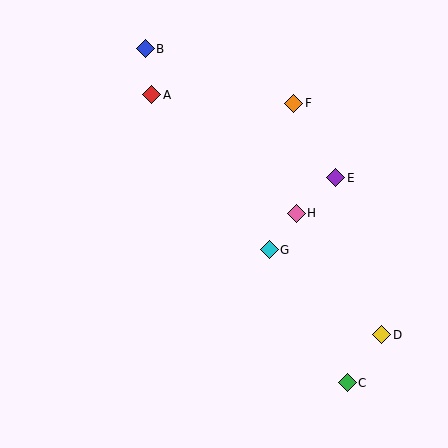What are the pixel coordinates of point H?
Point H is at (296, 213).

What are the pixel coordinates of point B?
Point B is at (145, 49).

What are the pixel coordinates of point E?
Point E is at (336, 178).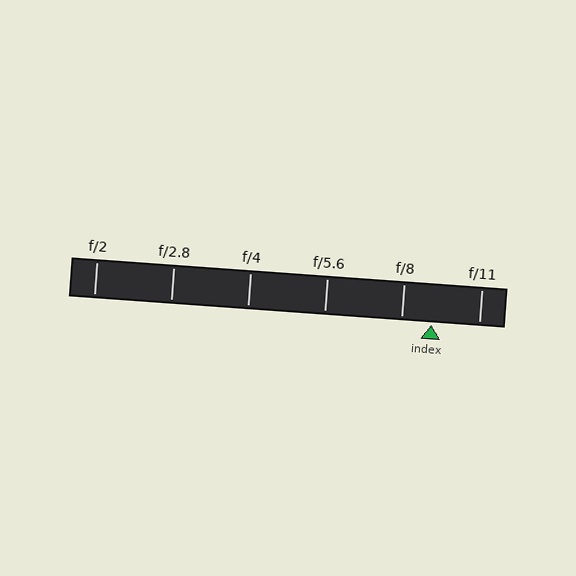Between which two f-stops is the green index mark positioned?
The index mark is between f/8 and f/11.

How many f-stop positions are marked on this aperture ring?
There are 6 f-stop positions marked.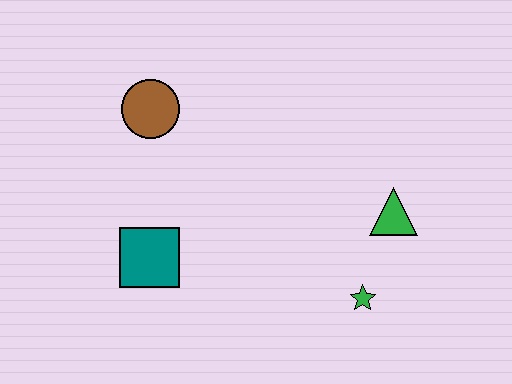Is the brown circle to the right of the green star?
No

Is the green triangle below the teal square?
No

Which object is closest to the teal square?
The brown circle is closest to the teal square.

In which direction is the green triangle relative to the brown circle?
The green triangle is to the right of the brown circle.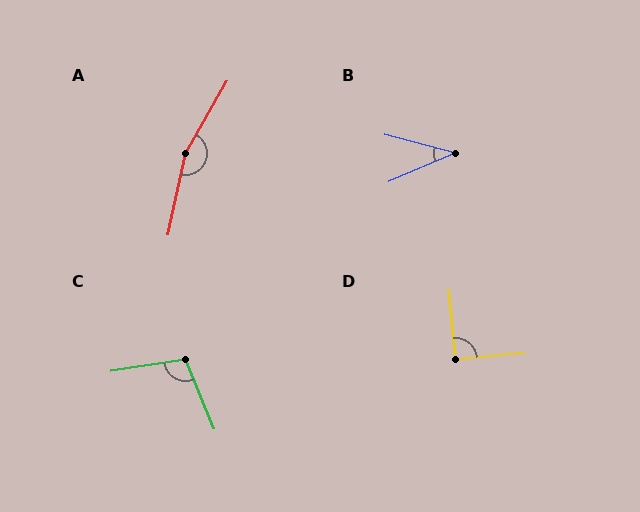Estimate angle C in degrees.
Approximately 103 degrees.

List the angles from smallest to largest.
B (38°), D (90°), C (103°), A (162°).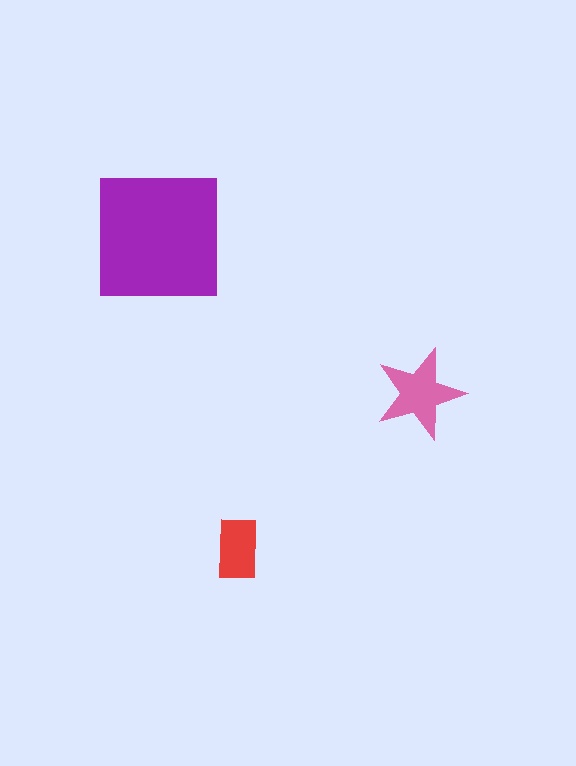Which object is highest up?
The purple square is topmost.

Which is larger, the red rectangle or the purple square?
The purple square.